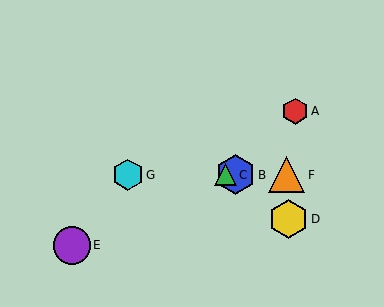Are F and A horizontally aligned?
No, F is at y≈175 and A is at y≈111.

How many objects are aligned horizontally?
4 objects (B, C, F, G) are aligned horizontally.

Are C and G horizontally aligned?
Yes, both are at y≈175.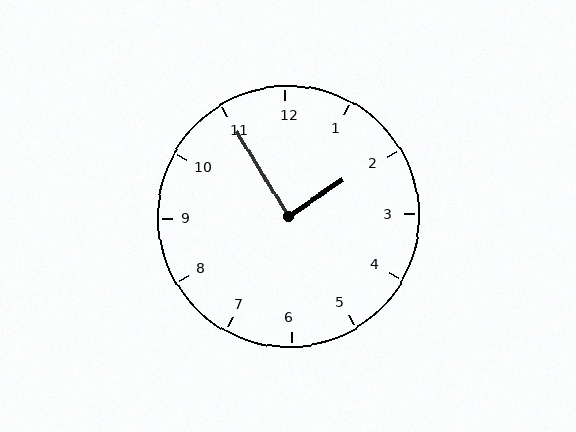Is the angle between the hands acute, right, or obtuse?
It is right.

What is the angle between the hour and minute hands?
Approximately 88 degrees.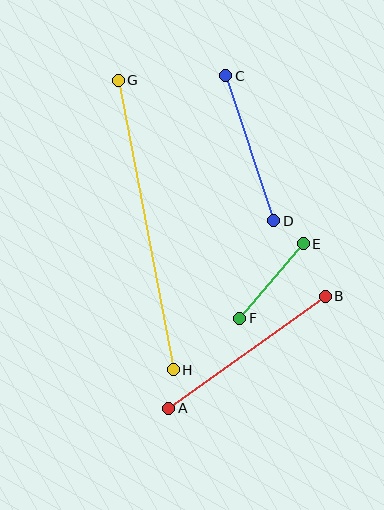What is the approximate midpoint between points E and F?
The midpoint is at approximately (271, 281) pixels.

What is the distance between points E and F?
The distance is approximately 98 pixels.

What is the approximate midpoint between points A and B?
The midpoint is at approximately (247, 352) pixels.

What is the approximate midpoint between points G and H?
The midpoint is at approximately (146, 225) pixels.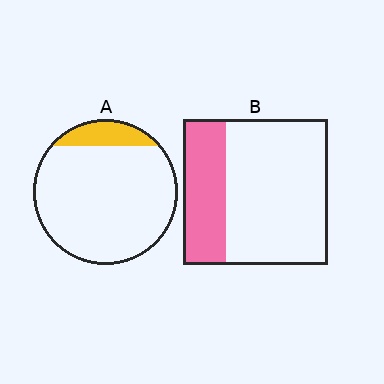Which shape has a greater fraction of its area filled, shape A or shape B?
Shape B.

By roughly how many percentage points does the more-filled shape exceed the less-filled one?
By roughly 15 percentage points (B over A).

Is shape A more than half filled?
No.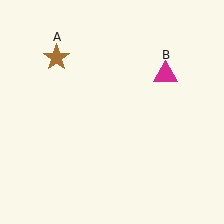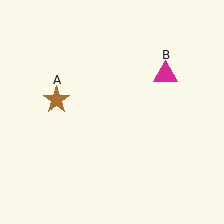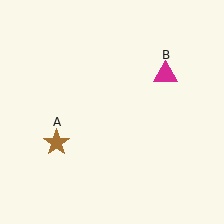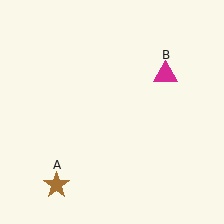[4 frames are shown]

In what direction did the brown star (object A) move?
The brown star (object A) moved down.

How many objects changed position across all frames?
1 object changed position: brown star (object A).